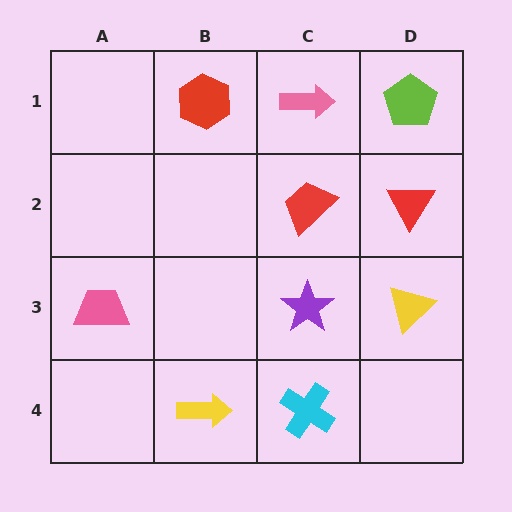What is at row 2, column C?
A red trapezoid.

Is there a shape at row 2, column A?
No, that cell is empty.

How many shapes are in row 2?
2 shapes.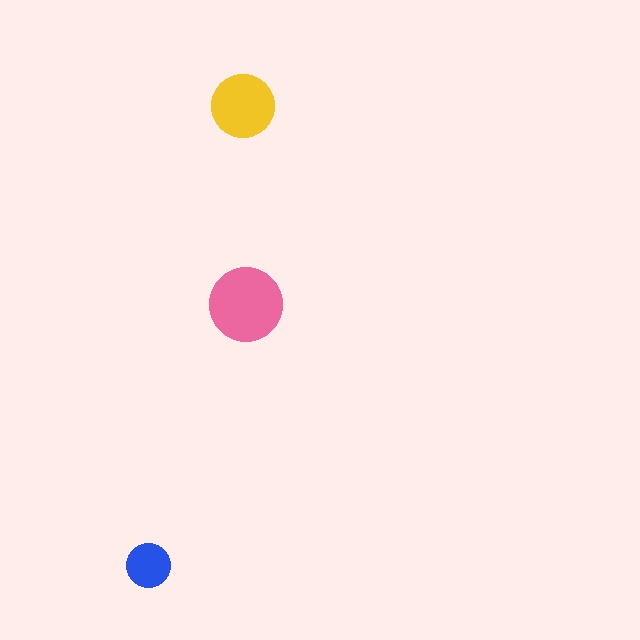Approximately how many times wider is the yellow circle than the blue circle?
About 1.5 times wider.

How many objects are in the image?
There are 3 objects in the image.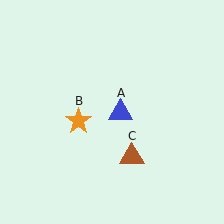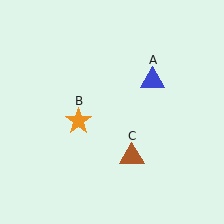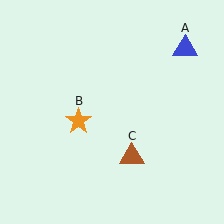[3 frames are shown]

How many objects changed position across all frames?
1 object changed position: blue triangle (object A).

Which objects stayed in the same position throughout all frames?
Orange star (object B) and brown triangle (object C) remained stationary.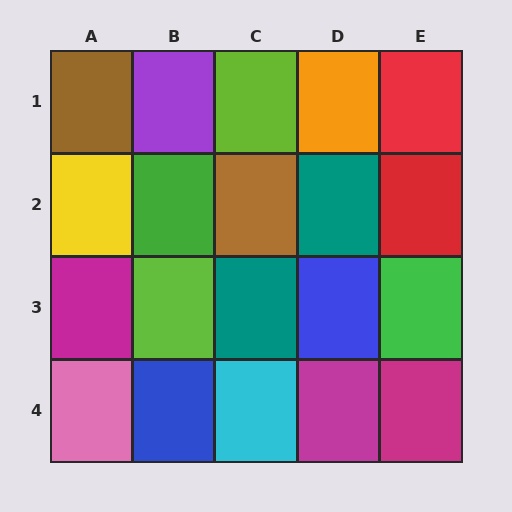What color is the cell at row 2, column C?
Brown.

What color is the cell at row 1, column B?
Purple.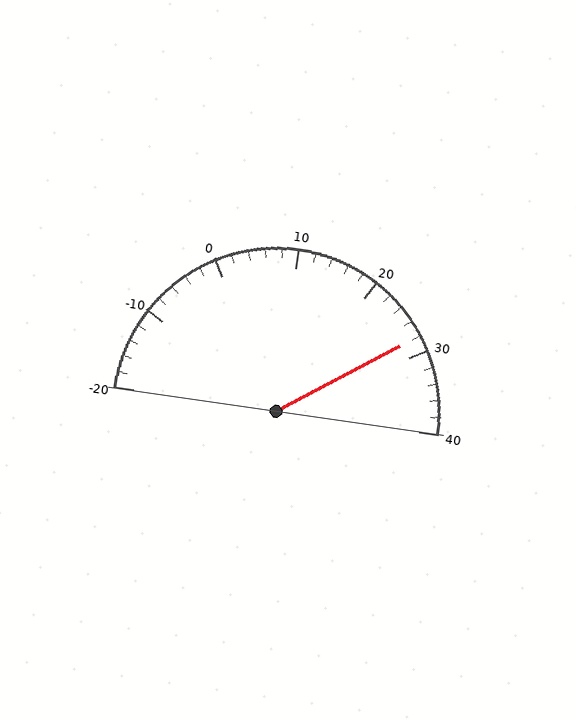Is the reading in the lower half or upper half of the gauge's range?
The reading is in the upper half of the range (-20 to 40).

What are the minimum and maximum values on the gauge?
The gauge ranges from -20 to 40.